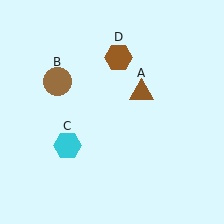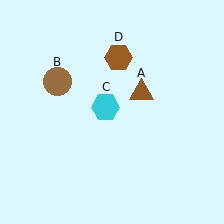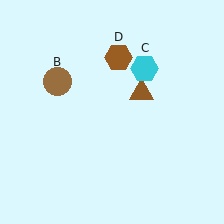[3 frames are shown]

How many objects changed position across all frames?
1 object changed position: cyan hexagon (object C).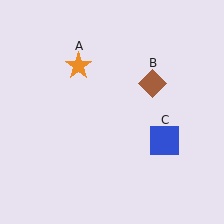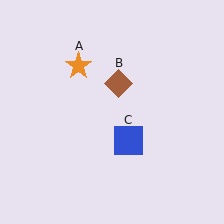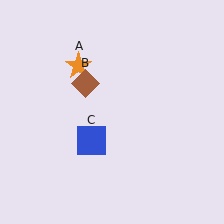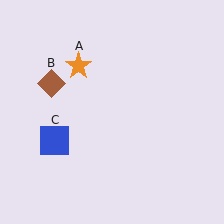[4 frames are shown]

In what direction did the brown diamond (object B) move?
The brown diamond (object B) moved left.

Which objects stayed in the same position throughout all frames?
Orange star (object A) remained stationary.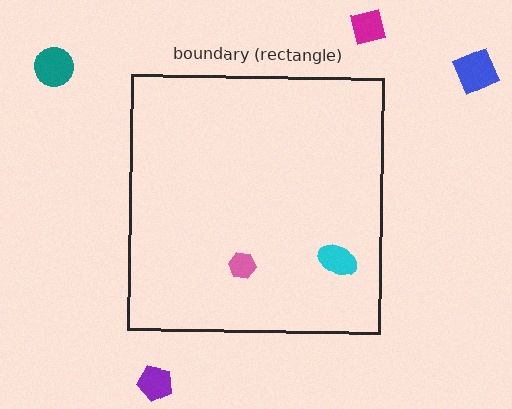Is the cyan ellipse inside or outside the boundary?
Inside.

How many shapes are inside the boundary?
2 inside, 4 outside.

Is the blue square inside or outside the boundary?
Outside.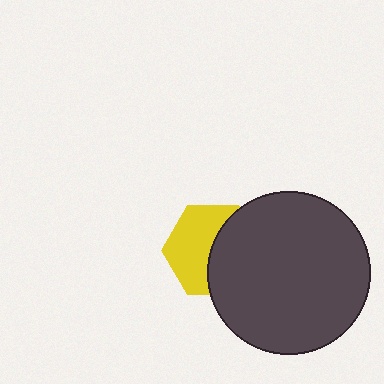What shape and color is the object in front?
The object in front is a dark gray circle.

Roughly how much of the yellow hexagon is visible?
About half of it is visible (roughly 53%).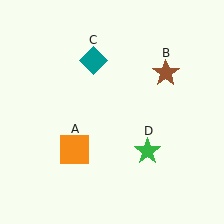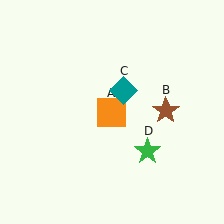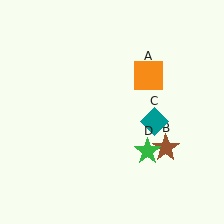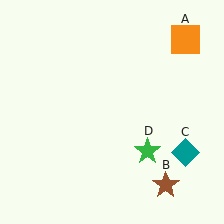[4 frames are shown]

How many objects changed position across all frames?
3 objects changed position: orange square (object A), brown star (object B), teal diamond (object C).